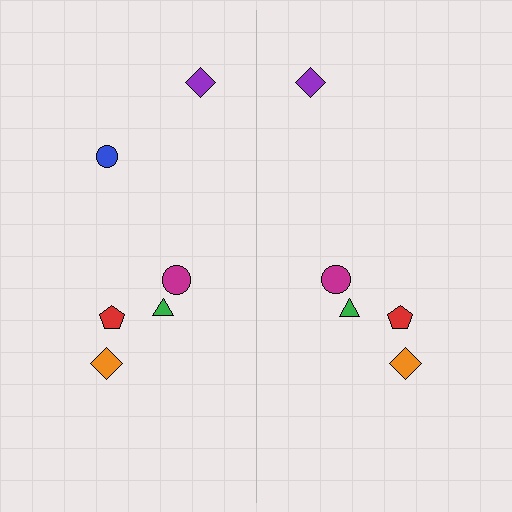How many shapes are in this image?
There are 11 shapes in this image.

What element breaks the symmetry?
A blue circle is missing from the right side.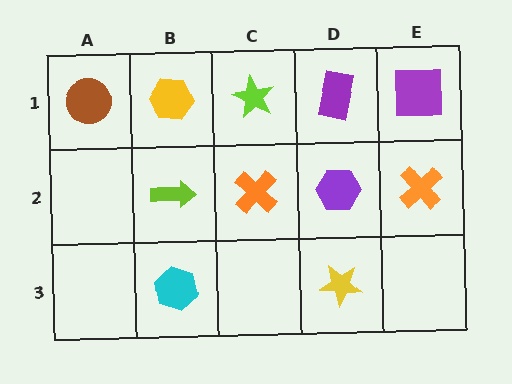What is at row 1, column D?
A purple rectangle.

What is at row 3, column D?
A yellow star.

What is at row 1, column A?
A brown circle.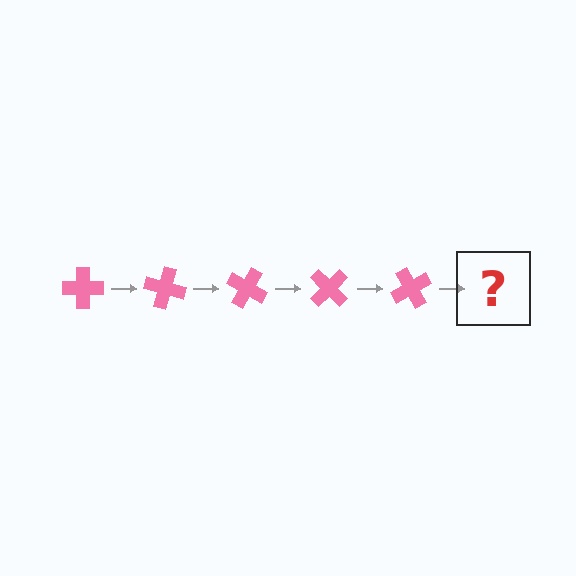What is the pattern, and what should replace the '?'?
The pattern is that the cross rotates 15 degrees each step. The '?' should be a pink cross rotated 75 degrees.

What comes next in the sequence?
The next element should be a pink cross rotated 75 degrees.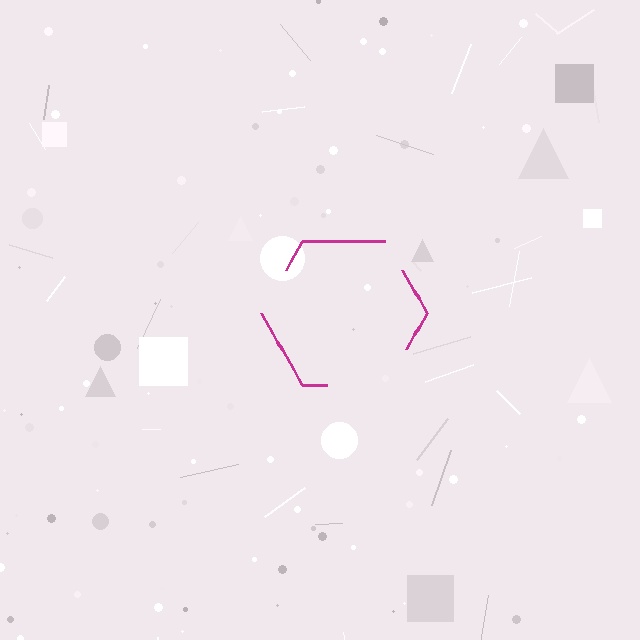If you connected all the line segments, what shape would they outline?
They would outline a hexagon.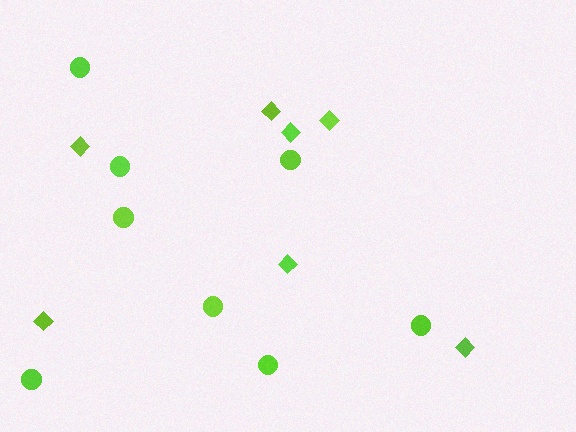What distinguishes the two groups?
There are 2 groups: one group of diamonds (7) and one group of circles (8).